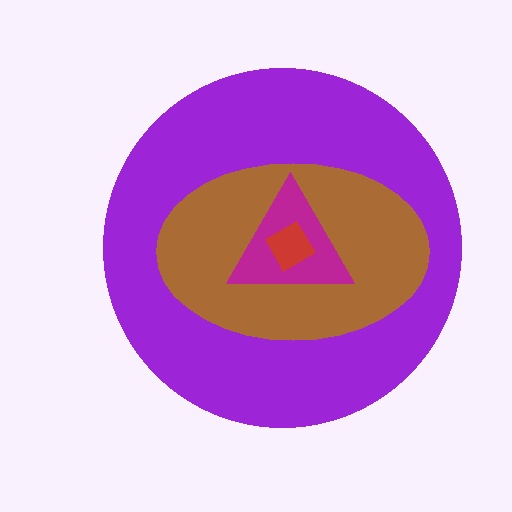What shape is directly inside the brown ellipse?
The magenta triangle.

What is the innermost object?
The red diamond.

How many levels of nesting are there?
4.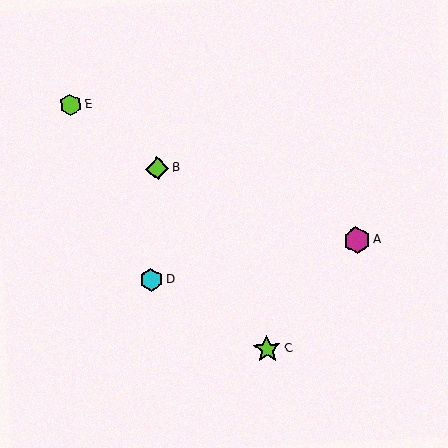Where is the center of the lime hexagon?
The center of the lime hexagon is at (70, 105).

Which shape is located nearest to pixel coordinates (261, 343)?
The lime star (labeled C) at (267, 349) is nearest to that location.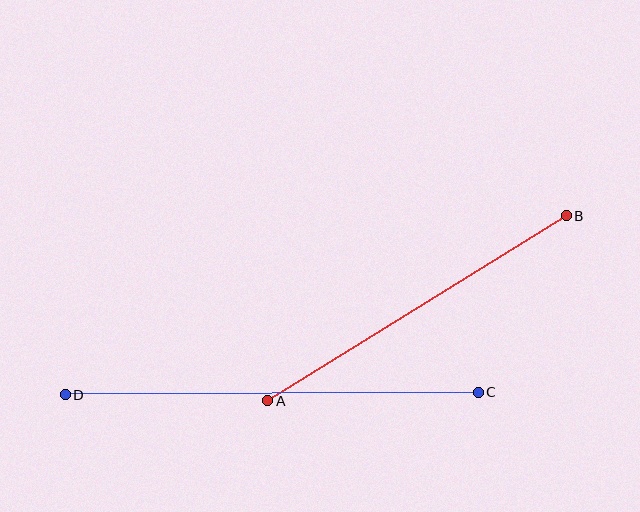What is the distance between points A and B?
The distance is approximately 351 pixels.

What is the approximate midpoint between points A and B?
The midpoint is at approximately (417, 308) pixels.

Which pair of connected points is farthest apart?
Points C and D are farthest apart.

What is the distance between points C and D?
The distance is approximately 413 pixels.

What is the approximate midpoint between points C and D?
The midpoint is at approximately (272, 393) pixels.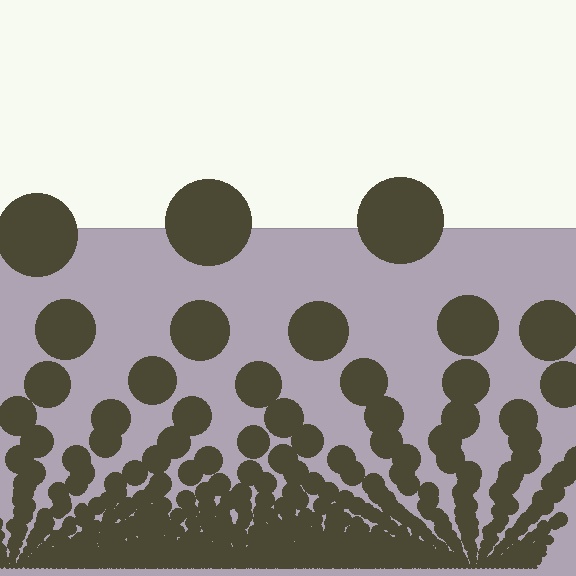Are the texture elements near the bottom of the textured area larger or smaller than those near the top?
Smaller. The gradient is inverted — elements near the bottom are smaller and denser.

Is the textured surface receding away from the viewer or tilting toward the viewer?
The surface appears to tilt toward the viewer. Texture elements get larger and sparser toward the top.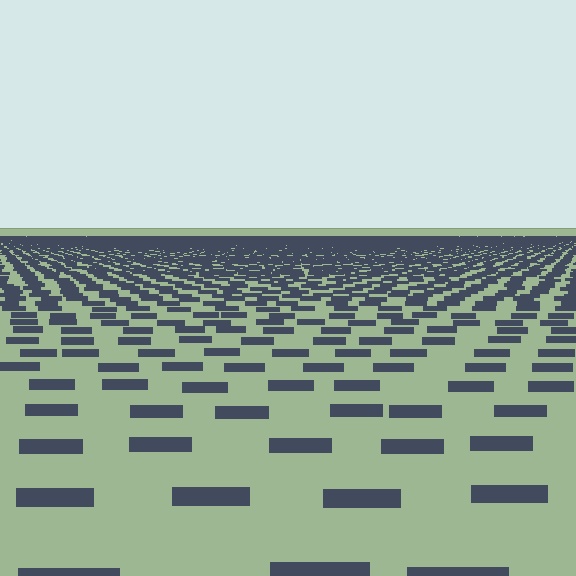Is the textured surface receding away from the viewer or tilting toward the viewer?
The surface is receding away from the viewer. Texture elements get smaller and denser toward the top.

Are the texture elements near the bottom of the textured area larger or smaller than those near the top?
Larger. Near the bottom, elements are closer to the viewer and appear at a bigger on-screen size.